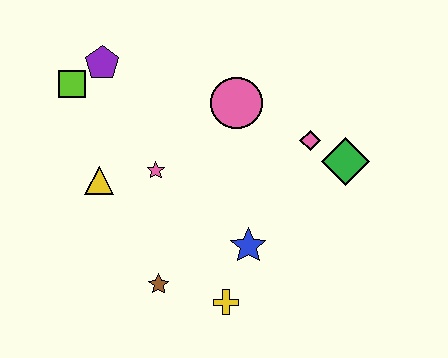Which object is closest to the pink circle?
The pink diamond is closest to the pink circle.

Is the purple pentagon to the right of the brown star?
No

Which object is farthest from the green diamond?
The lime square is farthest from the green diamond.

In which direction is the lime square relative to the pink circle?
The lime square is to the left of the pink circle.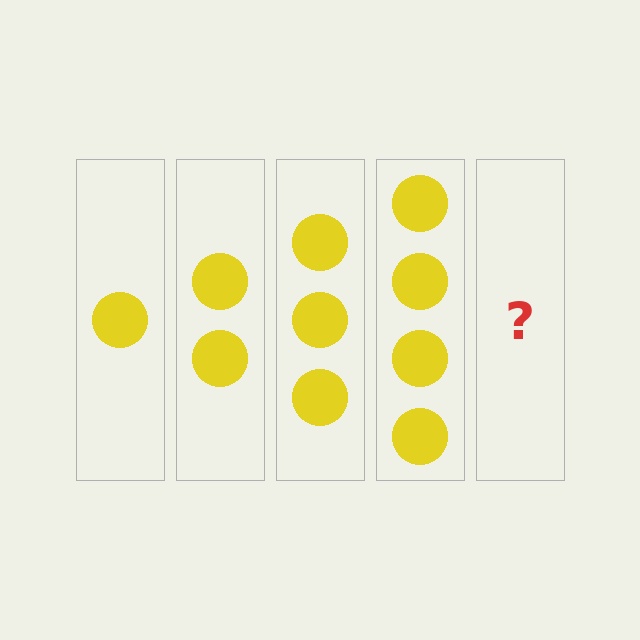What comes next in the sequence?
The next element should be 5 circles.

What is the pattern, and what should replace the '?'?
The pattern is that each step adds one more circle. The '?' should be 5 circles.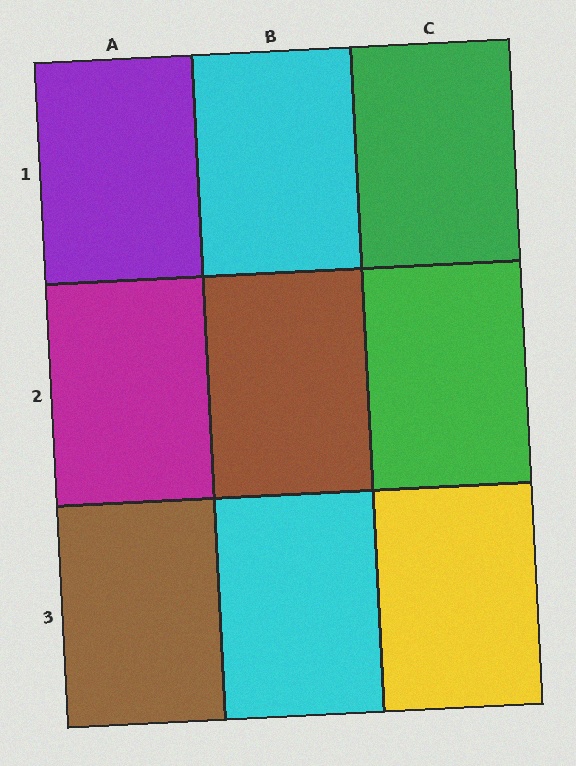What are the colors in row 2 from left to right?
Magenta, brown, green.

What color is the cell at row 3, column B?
Cyan.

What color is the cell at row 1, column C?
Green.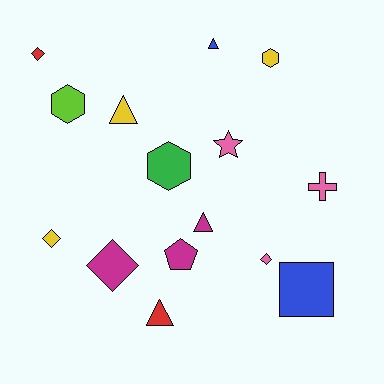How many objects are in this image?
There are 15 objects.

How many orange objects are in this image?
There are no orange objects.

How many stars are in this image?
There is 1 star.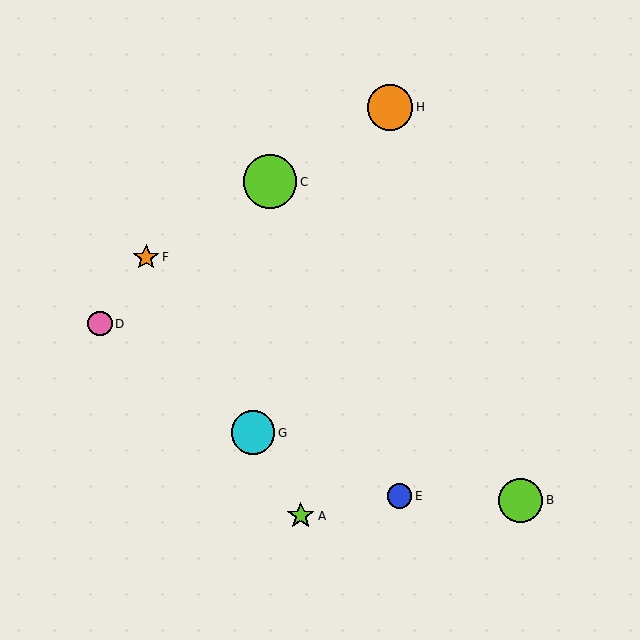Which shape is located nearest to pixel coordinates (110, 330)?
The pink circle (labeled D) at (100, 324) is nearest to that location.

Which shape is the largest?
The lime circle (labeled C) is the largest.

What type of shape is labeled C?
Shape C is a lime circle.